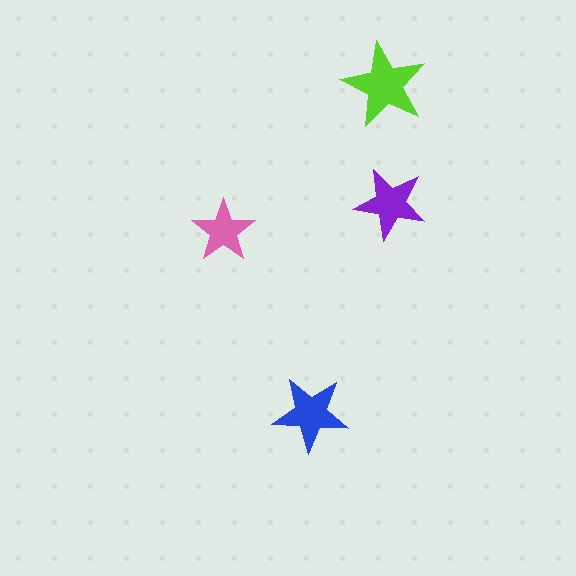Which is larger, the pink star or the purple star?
The purple one.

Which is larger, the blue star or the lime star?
The lime one.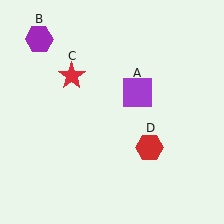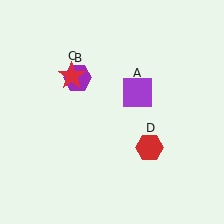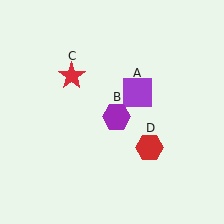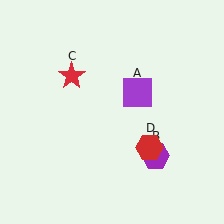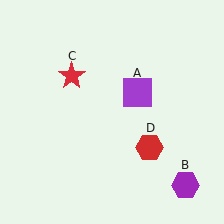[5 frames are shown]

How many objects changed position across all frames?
1 object changed position: purple hexagon (object B).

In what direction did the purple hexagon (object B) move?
The purple hexagon (object B) moved down and to the right.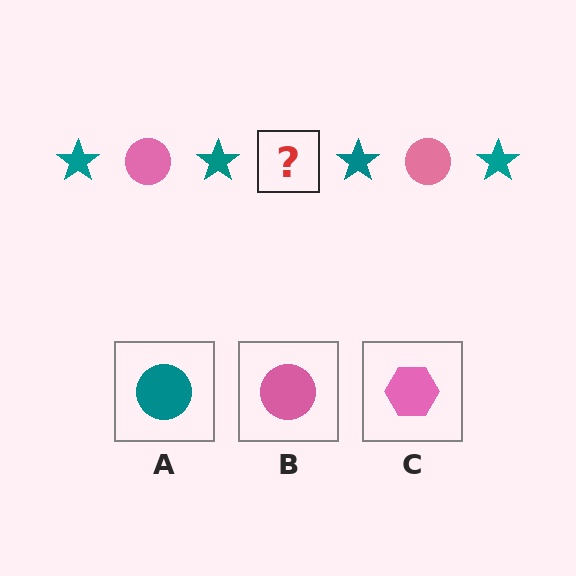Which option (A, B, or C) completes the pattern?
B.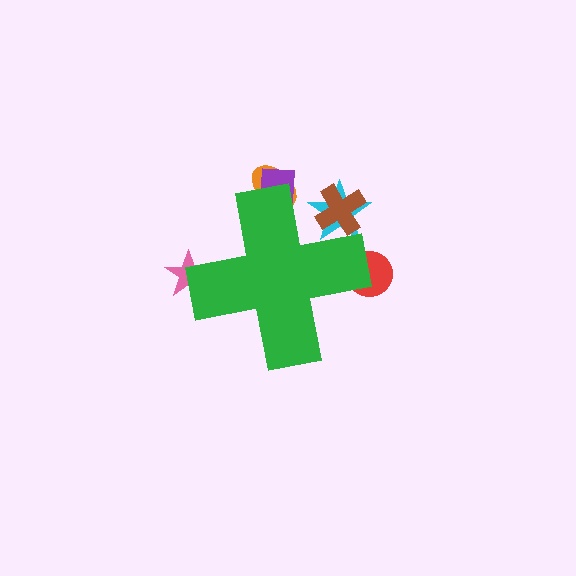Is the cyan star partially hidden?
Yes, the cyan star is partially hidden behind the green cross.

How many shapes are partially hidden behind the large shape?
6 shapes are partially hidden.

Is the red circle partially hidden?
Yes, the red circle is partially hidden behind the green cross.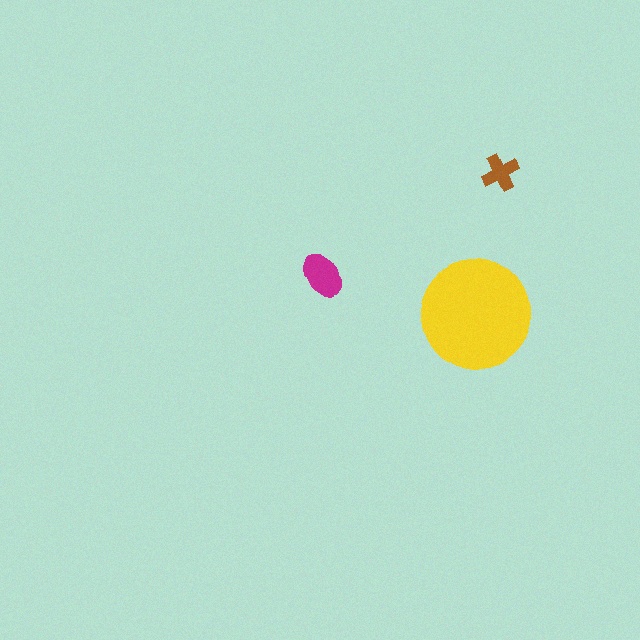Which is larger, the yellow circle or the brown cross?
The yellow circle.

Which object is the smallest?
The brown cross.